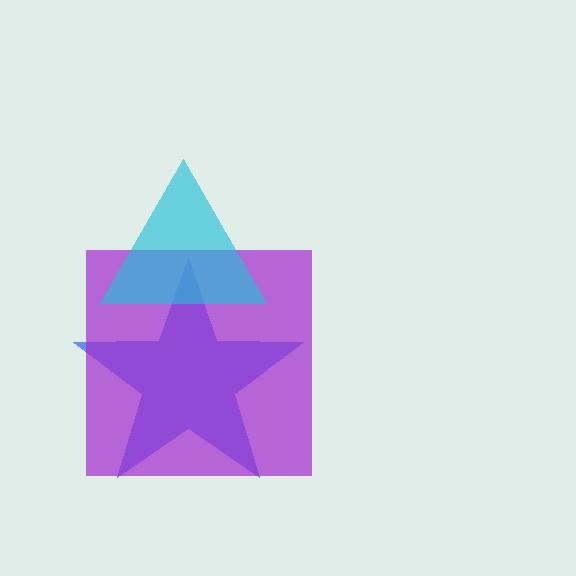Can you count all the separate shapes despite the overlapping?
Yes, there are 3 separate shapes.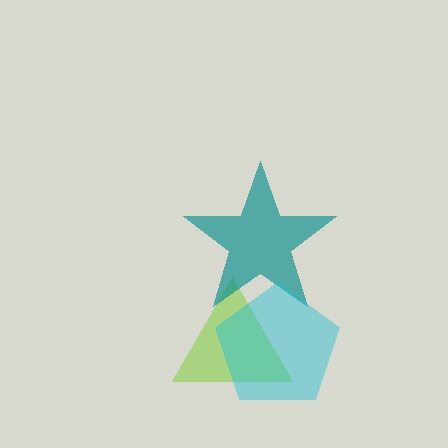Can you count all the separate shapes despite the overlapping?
Yes, there are 3 separate shapes.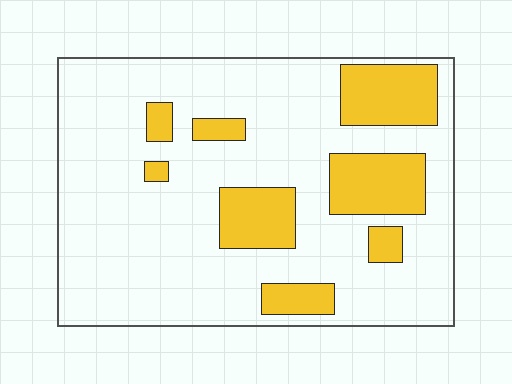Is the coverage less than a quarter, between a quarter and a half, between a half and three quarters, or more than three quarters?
Less than a quarter.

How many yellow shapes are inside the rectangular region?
8.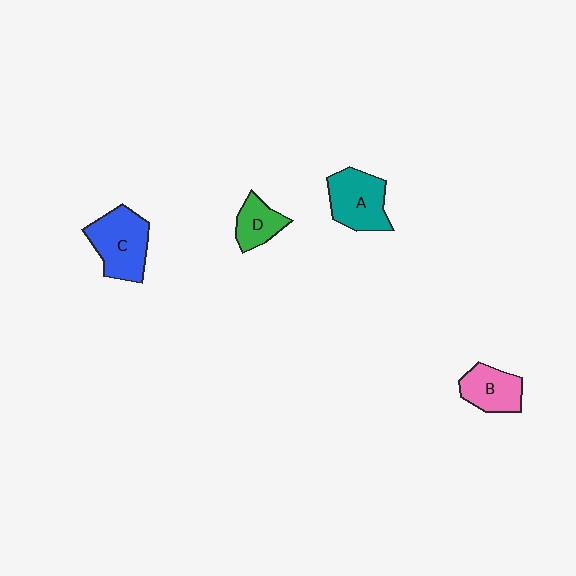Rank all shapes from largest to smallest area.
From largest to smallest: C (blue), A (teal), B (pink), D (green).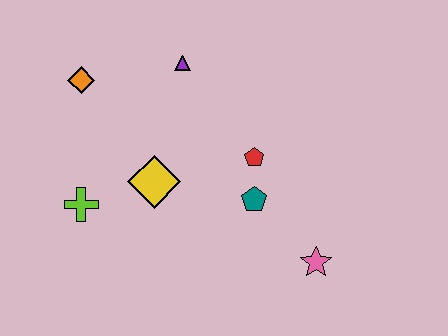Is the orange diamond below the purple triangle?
Yes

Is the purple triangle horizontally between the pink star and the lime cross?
Yes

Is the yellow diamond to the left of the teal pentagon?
Yes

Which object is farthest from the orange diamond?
The pink star is farthest from the orange diamond.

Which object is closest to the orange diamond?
The purple triangle is closest to the orange diamond.